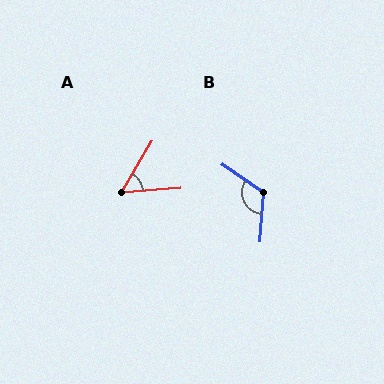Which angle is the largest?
B, at approximately 121 degrees.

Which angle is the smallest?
A, at approximately 55 degrees.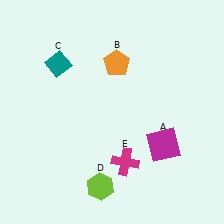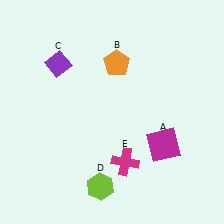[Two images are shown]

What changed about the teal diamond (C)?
In Image 1, C is teal. In Image 2, it changed to purple.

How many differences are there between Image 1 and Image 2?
There is 1 difference between the two images.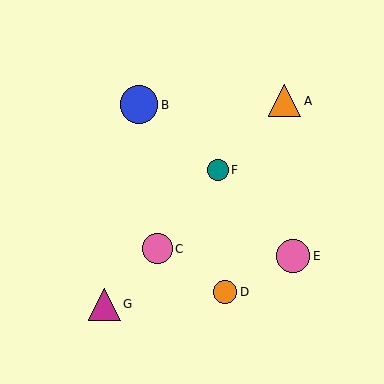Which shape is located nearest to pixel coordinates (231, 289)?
The orange circle (labeled D) at (225, 292) is nearest to that location.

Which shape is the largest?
The blue circle (labeled B) is the largest.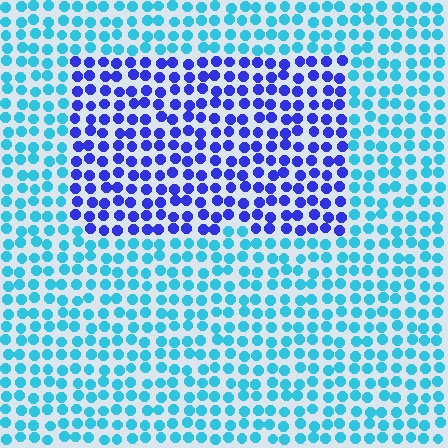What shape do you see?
I see a rectangle.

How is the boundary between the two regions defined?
The boundary is defined purely by a slight shift in hue (about 50 degrees). Spacing, size, and orientation are identical on both sides.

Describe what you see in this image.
The image is filled with small cyan elements in a uniform arrangement. A rectangle-shaped region is visible where the elements are tinted to a slightly different hue, forming a subtle color boundary.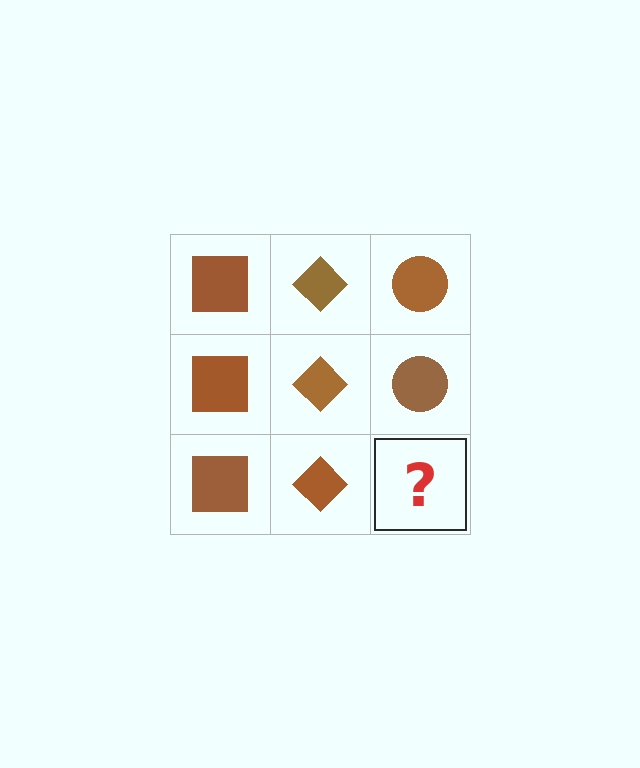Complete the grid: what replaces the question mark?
The question mark should be replaced with a brown circle.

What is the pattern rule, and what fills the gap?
The rule is that each column has a consistent shape. The gap should be filled with a brown circle.